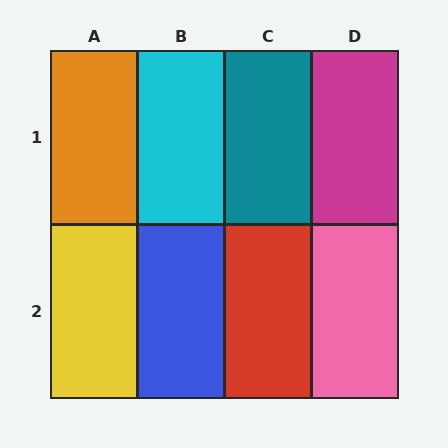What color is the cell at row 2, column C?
Red.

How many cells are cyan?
1 cell is cyan.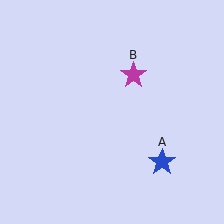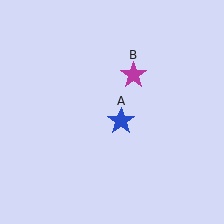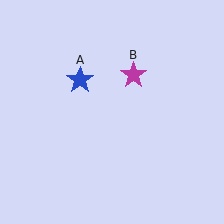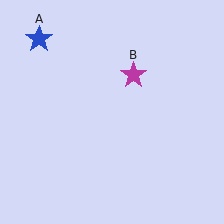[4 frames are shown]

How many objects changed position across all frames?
1 object changed position: blue star (object A).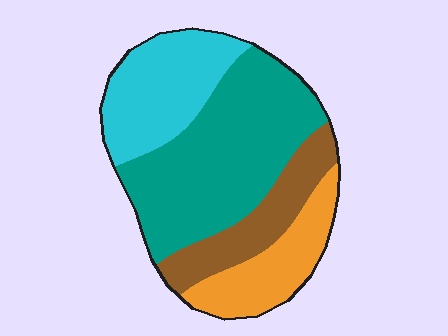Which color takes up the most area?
Teal, at roughly 45%.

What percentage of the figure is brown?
Brown takes up about one sixth (1/6) of the figure.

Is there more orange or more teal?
Teal.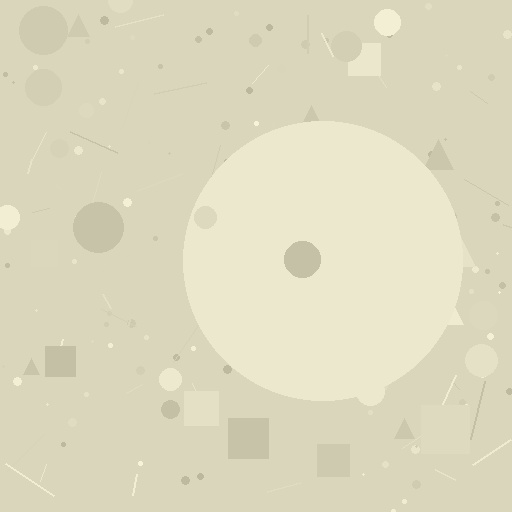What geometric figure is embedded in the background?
A circle is embedded in the background.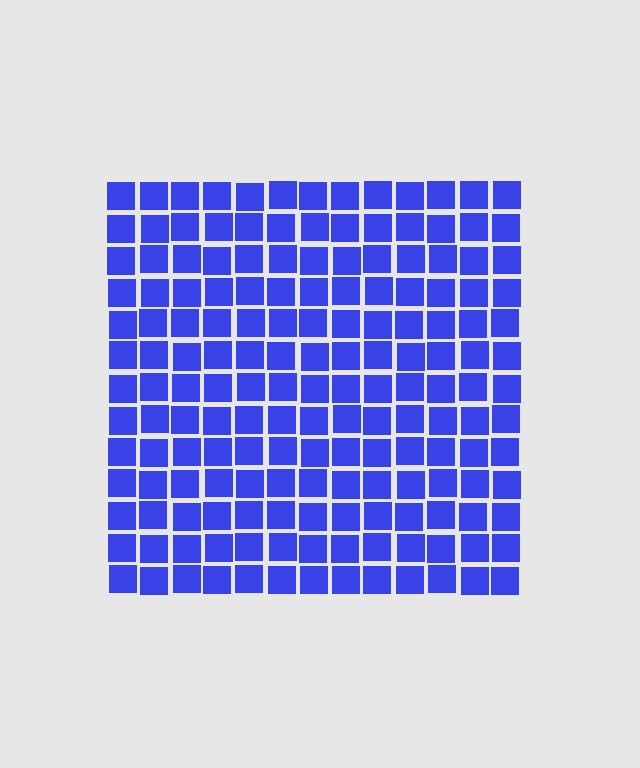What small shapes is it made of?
It is made of small squares.